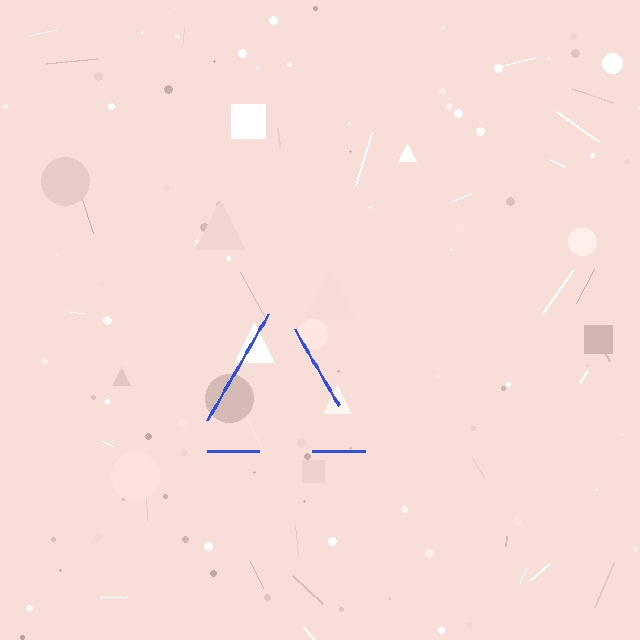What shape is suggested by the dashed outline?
The dashed outline suggests a triangle.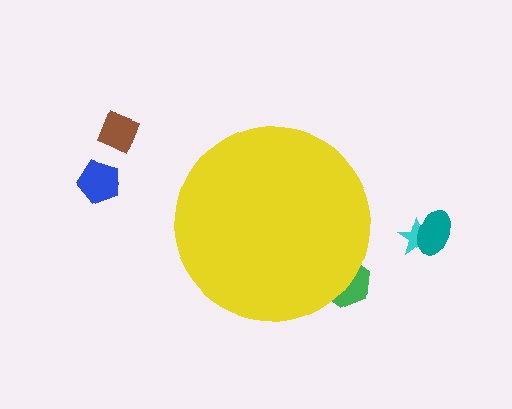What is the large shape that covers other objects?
A yellow circle.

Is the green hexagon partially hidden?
Yes, the green hexagon is partially hidden behind the yellow circle.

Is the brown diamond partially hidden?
No, the brown diamond is fully visible.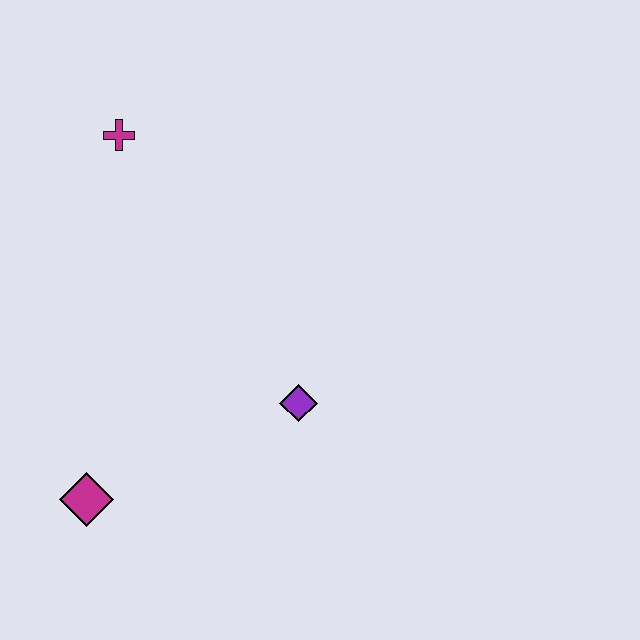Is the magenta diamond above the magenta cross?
No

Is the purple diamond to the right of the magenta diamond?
Yes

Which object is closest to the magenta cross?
The purple diamond is closest to the magenta cross.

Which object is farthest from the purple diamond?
The magenta cross is farthest from the purple diamond.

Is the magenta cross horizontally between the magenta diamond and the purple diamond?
Yes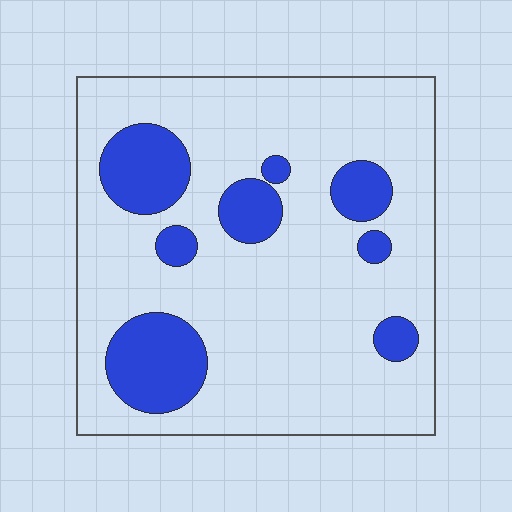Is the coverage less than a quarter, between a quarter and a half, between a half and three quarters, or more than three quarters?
Less than a quarter.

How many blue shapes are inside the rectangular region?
8.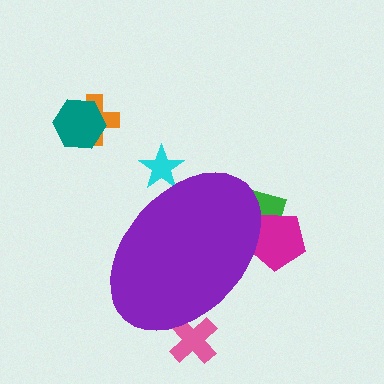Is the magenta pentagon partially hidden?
Yes, the magenta pentagon is partially hidden behind the purple ellipse.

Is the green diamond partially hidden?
Yes, the green diamond is partially hidden behind the purple ellipse.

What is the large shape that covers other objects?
A purple ellipse.